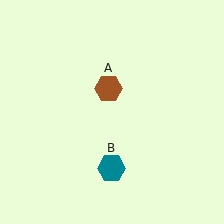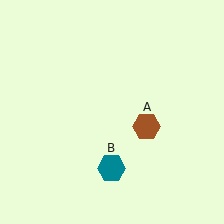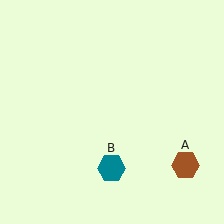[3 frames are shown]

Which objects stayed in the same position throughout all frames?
Teal hexagon (object B) remained stationary.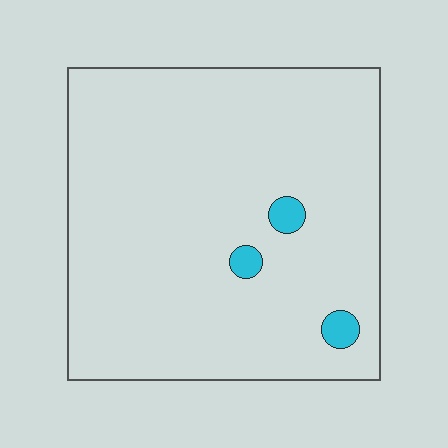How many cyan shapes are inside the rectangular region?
3.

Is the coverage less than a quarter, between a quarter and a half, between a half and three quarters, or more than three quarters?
Less than a quarter.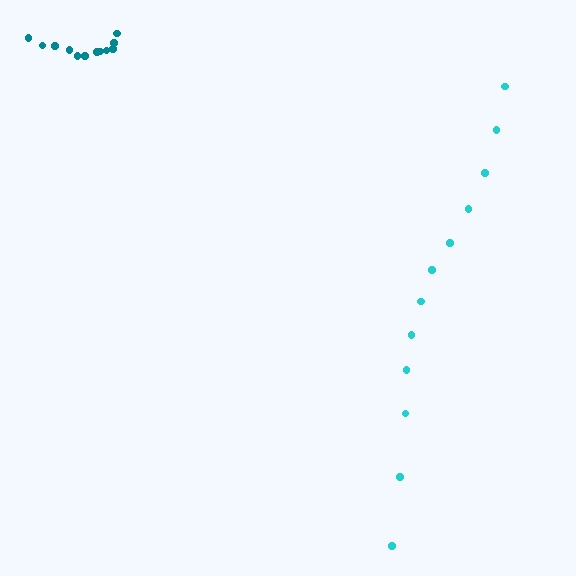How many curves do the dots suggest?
There are 2 distinct paths.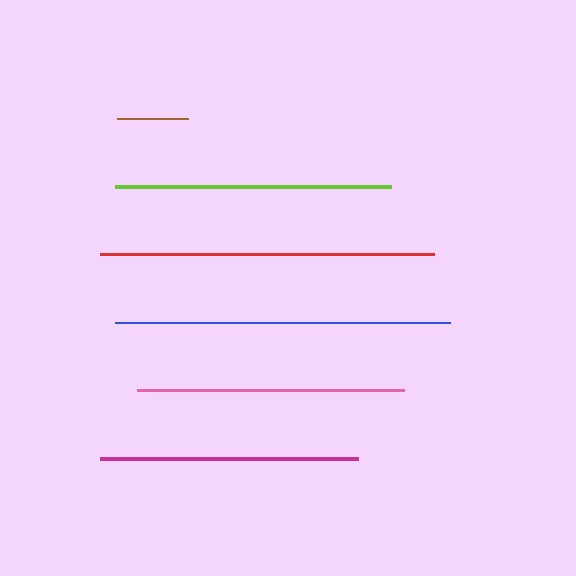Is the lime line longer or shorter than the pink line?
The lime line is longer than the pink line.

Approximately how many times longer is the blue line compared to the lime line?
The blue line is approximately 1.2 times the length of the lime line.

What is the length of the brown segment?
The brown segment is approximately 71 pixels long.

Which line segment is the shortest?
The brown line is the shortest at approximately 71 pixels.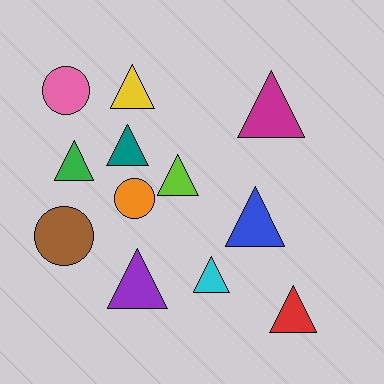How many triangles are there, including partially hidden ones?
There are 9 triangles.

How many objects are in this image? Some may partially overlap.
There are 12 objects.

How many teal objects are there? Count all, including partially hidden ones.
There is 1 teal object.